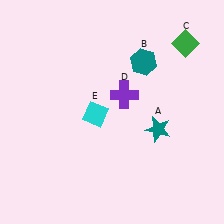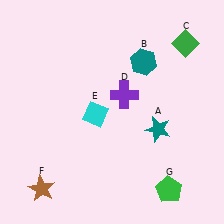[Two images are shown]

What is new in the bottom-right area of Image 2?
A green pentagon (G) was added in the bottom-right area of Image 2.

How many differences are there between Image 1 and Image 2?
There are 2 differences between the two images.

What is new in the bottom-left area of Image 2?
A brown star (F) was added in the bottom-left area of Image 2.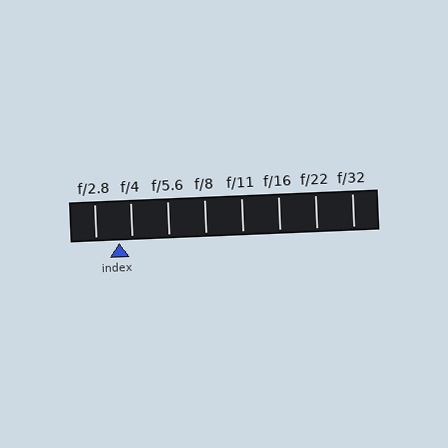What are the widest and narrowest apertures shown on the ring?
The widest aperture shown is f/2.8 and the narrowest is f/32.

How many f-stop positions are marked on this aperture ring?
There are 8 f-stop positions marked.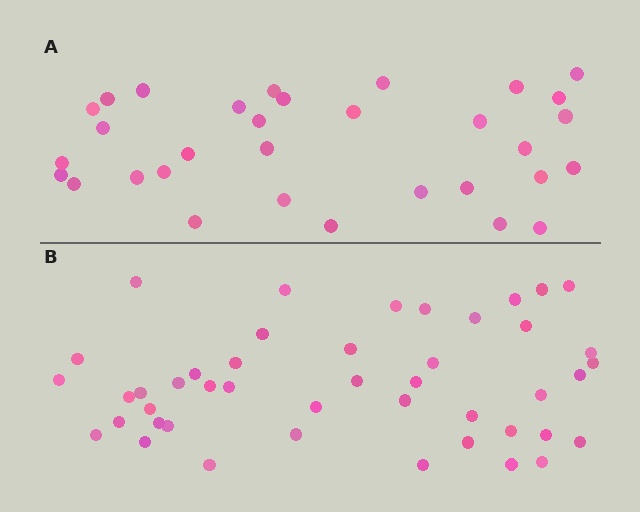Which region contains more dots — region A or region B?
Region B (the bottom region) has more dots.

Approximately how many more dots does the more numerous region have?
Region B has approximately 15 more dots than region A.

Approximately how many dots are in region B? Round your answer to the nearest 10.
About 40 dots. (The exact count is 45, which rounds to 40.)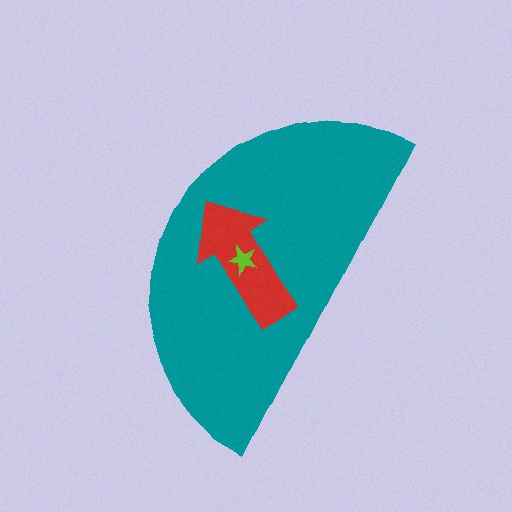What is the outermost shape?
The teal semicircle.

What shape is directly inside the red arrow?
The lime star.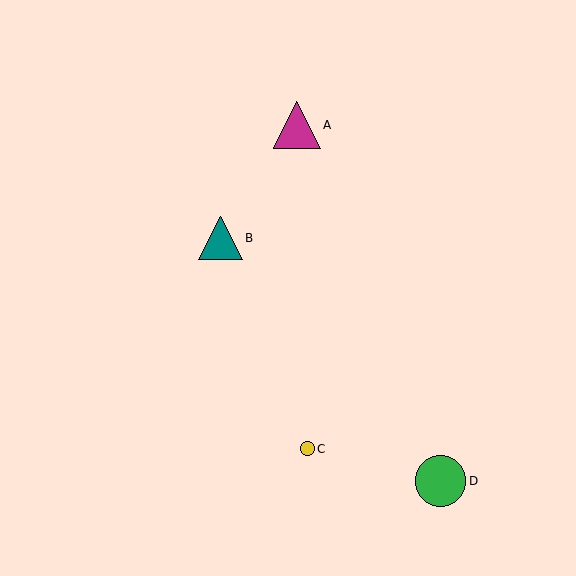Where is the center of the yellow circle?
The center of the yellow circle is at (307, 449).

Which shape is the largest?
The green circle (labeled D) is the largest.